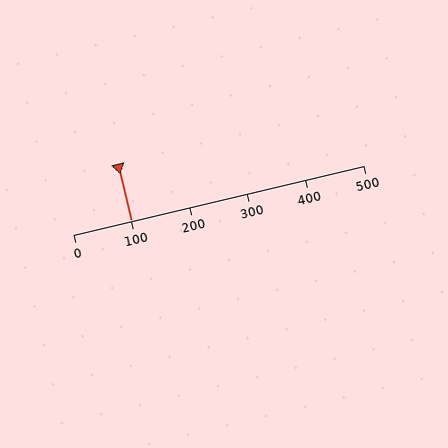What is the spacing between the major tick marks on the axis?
The major ticks are spaced 100 apart.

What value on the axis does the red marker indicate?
The marker indicates approximately 100.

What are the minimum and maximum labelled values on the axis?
The axis runs from 0 to 500.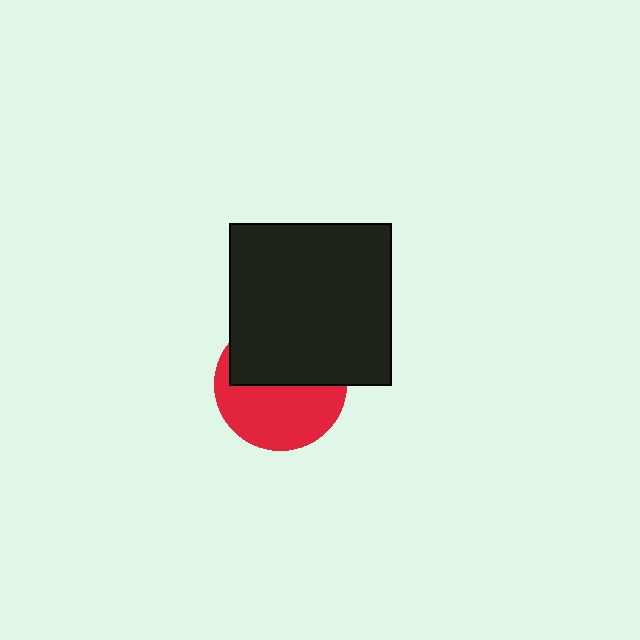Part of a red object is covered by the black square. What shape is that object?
It is a circle.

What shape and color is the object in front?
The object in front is a black square.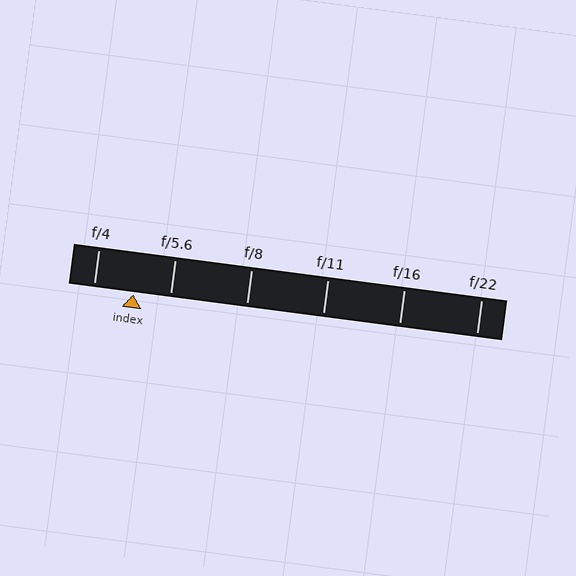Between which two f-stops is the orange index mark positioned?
The index mark is between f/4 and f/5.6.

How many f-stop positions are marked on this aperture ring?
There are 6 f-stop positions marked.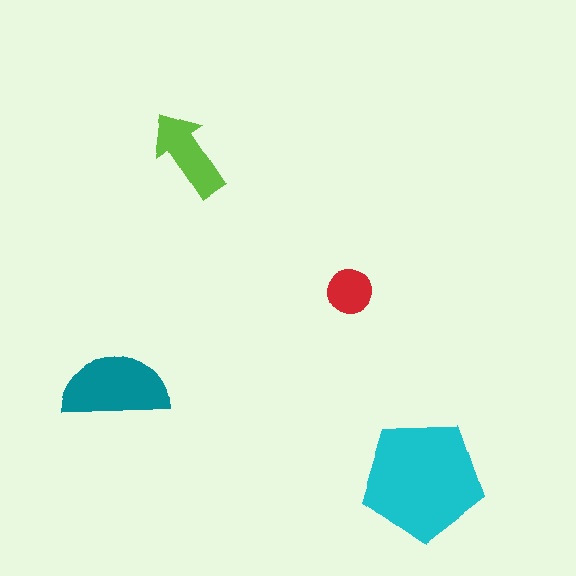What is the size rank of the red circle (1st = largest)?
4th.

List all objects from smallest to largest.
The red circle, the lime arrow, the teal semicircle, the cyan pentagon.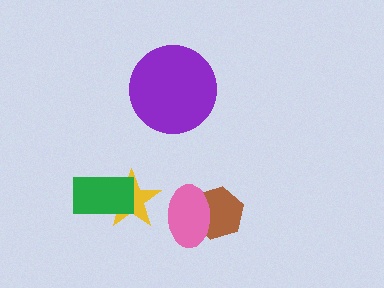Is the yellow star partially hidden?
Yes, it is partially covered by another shape.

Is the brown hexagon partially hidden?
Yes, it is partially covered by another shape.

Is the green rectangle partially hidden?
No, no other shape covers it.